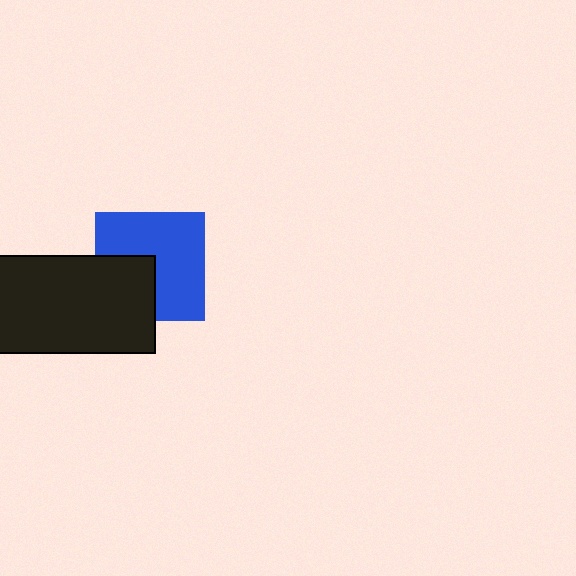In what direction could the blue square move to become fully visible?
The blue square could move toward the upper-right. That would shift it out from behind the black rectangle entirely.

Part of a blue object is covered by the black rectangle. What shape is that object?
It is a square.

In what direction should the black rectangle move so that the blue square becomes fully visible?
The black rectangle should move toward the lower-left. That is the shortest direction to clear the overlap and leave the blue square fully visible.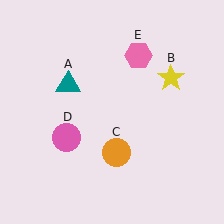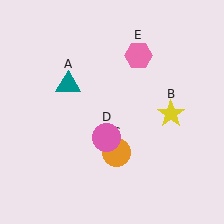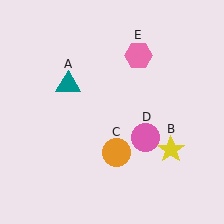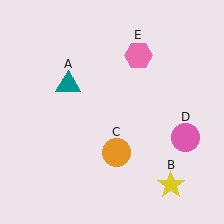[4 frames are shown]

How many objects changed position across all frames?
2 objects changed position: yellow star (object B), pink circle (object D).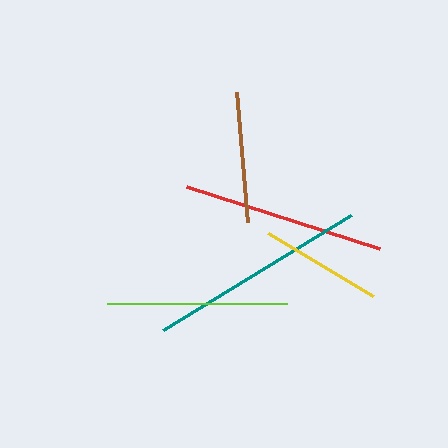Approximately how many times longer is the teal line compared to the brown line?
The teal line is approximately 1.7 times the length of the brown line.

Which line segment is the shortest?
The yellow line is the shortest at approximately 123 pixels.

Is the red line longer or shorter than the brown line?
The red line is longer than the brown line.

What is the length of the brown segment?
The brown segment is approximately 131 pixels long.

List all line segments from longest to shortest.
From longest to shortest: teal, red, lime, brown, yellow.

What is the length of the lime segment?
The lime segment is approximately 181 pixels long.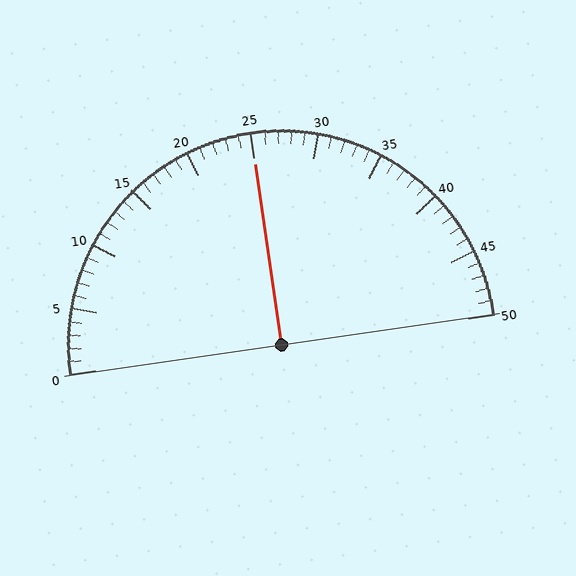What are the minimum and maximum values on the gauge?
The gauge ranges from 0 to 50.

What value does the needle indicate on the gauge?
The needle indicates approximately 25.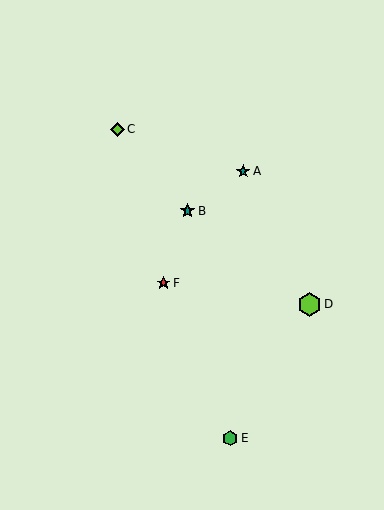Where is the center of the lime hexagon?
The center of the lime hexagon is at (310, 304).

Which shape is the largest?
The lime hexagon (labeled D) is the largest.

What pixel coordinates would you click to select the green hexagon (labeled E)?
Click at (230, 438) to select the green hexagon E.